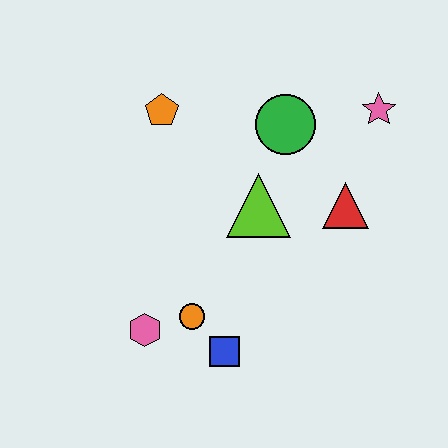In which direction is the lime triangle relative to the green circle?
The lime triangle is below the green circle.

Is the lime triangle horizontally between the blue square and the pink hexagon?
No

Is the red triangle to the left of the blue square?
No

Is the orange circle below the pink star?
Yes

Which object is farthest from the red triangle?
The pink hexagon is farthest from the red triangle.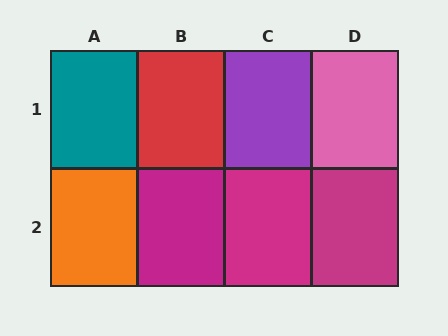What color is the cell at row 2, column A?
Orange.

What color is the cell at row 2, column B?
Magenta.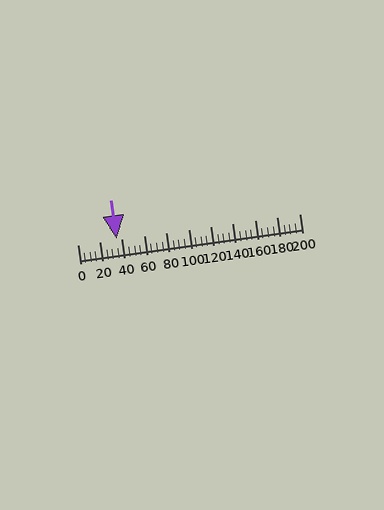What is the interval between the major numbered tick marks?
The major tick marks are spaced 20 units apart.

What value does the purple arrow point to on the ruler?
The purple arrow points to approximately 35.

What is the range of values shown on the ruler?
The ruler shows values from 0 to 200.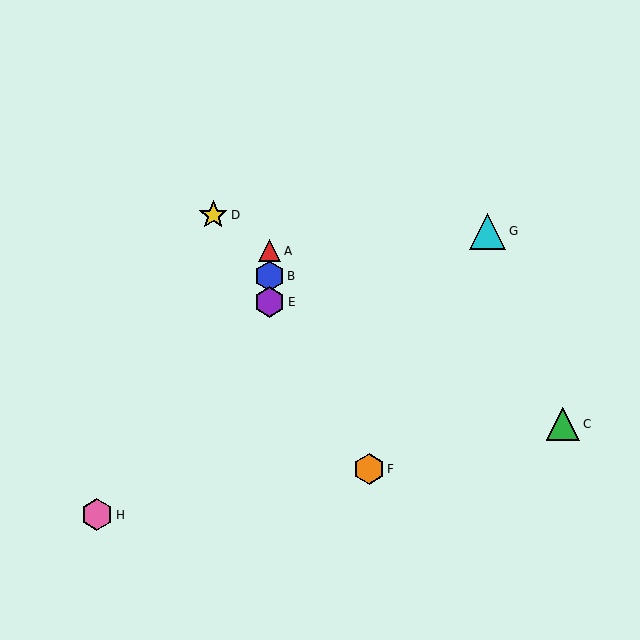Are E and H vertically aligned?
No, E is at x≈270 and H is at x≈97.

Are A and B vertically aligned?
Yes, both are at x≈270.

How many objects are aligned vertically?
3 objects (A, B, E) are aligned vertically.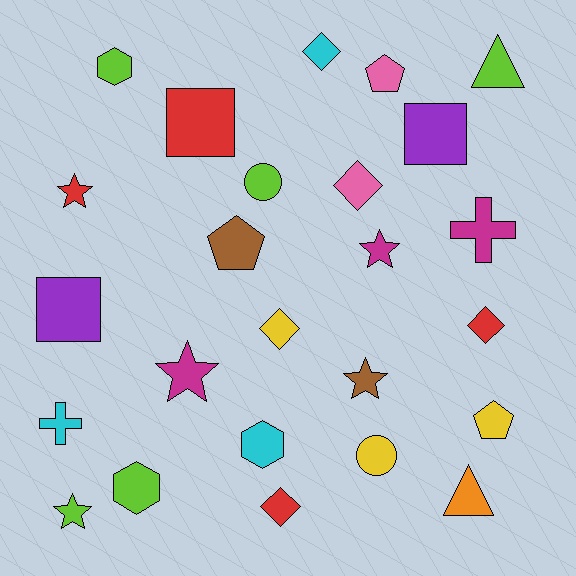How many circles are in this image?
There are 2 circles.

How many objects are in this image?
There are 25 objects.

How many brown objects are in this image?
There are 2 brown objects.